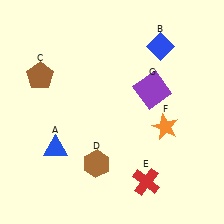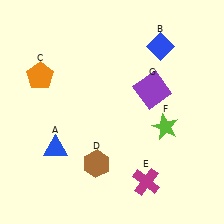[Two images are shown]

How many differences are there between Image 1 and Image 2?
There are 3 differences between the two images.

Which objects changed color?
C changed from brown to orange. E changed from red to magenta. F changed from orange to lime.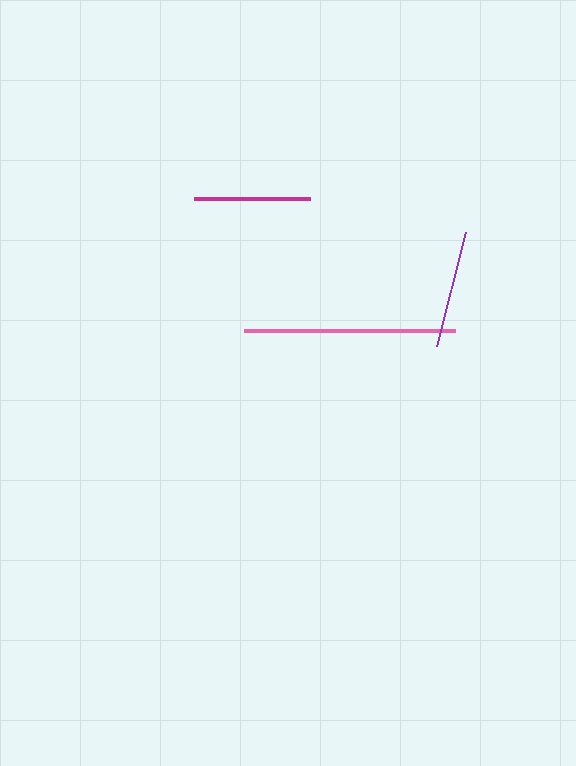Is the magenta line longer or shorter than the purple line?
The purple line is longer than the magenta line.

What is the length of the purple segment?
The purple segment is approximately 118 pixels long.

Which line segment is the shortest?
The magenta line is the shortest at approximately 116 pixels.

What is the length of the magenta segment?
The magenta segment is approximately 116 pixels long.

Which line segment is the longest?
The pink line is the longest at approximately 211 pixels.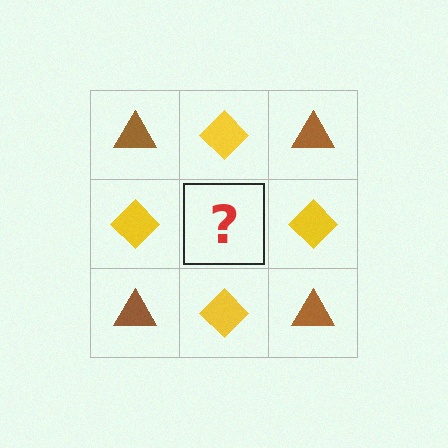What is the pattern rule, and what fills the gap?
The rule is that it alternates brown triangle and yellow diamond in a checkerboard pattern. The gap should be filled with a brown triangle.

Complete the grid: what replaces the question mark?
The question mark should be replaced with a brown triangle.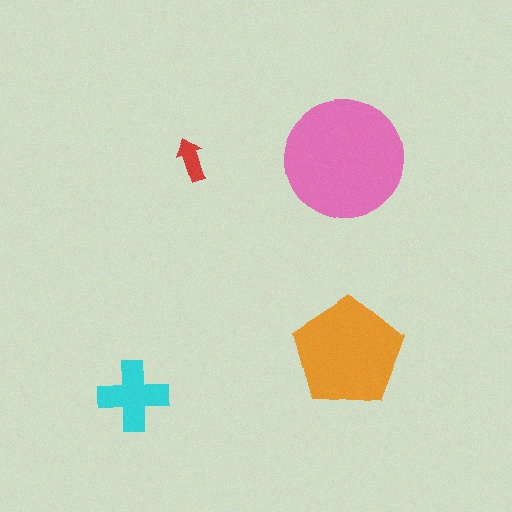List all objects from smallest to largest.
The red arrow, the cyan cross, the orange pentagon, the pink circle.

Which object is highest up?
The red arrow is topmost.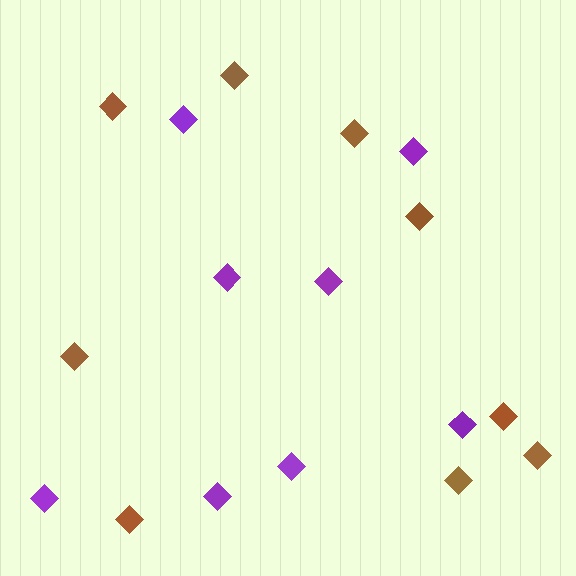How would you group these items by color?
There are 2 groups: one group of brown diamonds (9) and one group of purple diamonds (8).